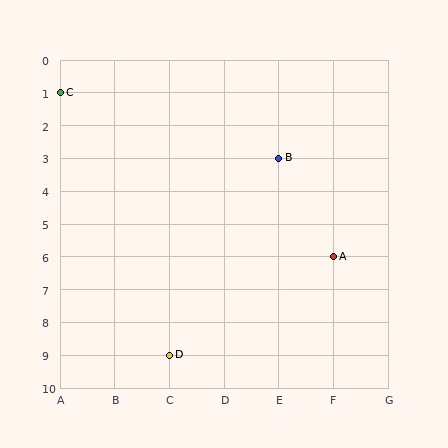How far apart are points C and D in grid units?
Points C and D are 2 columns and 8 rows apart (about 8.2 grid units diagonally).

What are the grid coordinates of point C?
Point C is at grid coordinates (A, 1).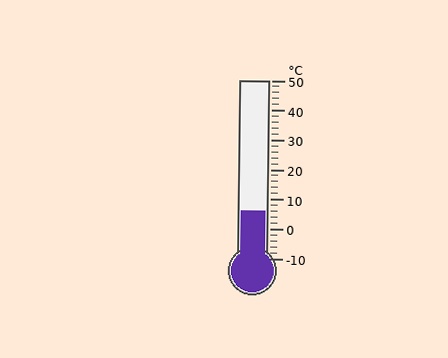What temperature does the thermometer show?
The thermometer shows approximately 6°C.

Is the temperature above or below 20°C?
The temperature is below 20°C.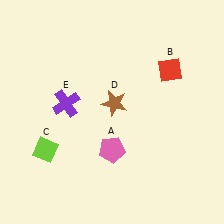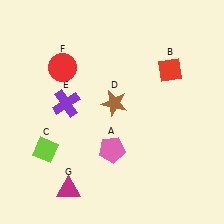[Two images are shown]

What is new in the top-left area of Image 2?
A red circle (F) was added in the top-left area of Image 2.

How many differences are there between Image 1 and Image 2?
There are 2 differences between the two images.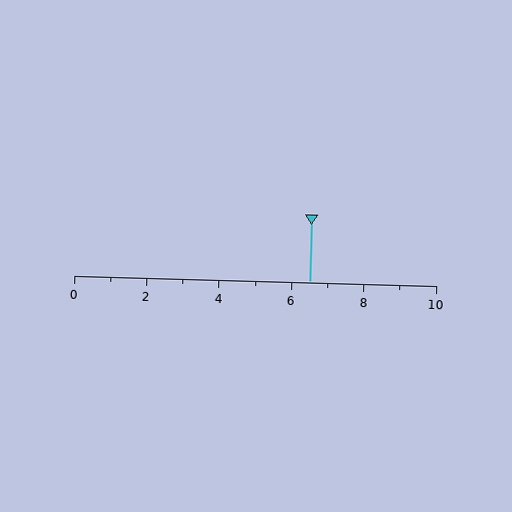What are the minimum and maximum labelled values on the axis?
The axis runs from 0 to 10.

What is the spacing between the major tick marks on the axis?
The major ticks are spaced 2 apart.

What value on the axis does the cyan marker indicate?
The marker indicates approximately 6.5.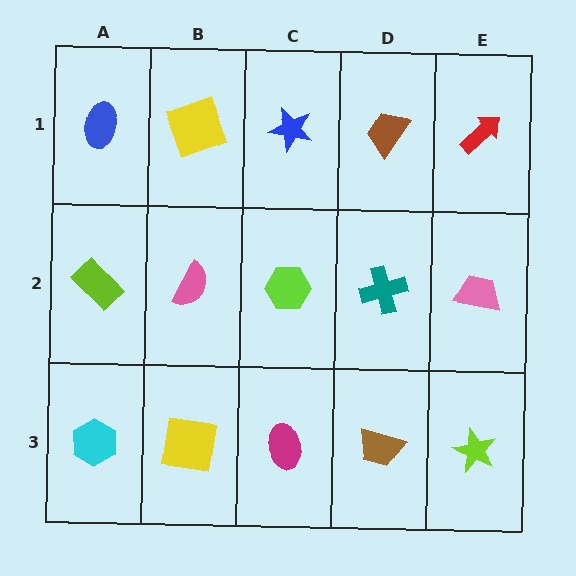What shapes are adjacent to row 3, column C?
A lime hexagon (row 2, column C), a yellow square (row 3, column B), a brown trapezoid (row 3, column D).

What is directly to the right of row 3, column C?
A brown trapezoid.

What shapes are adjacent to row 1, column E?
A pink trapezoid (row 2, column E), a brown trapezoid (row 1, column D).